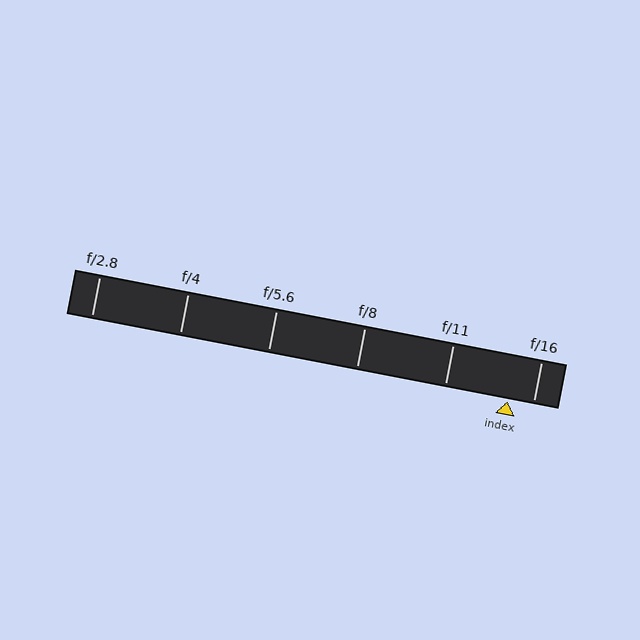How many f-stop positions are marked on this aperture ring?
There are 6 f-stop positions marked.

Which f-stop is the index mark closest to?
The index mark is closest to f/16.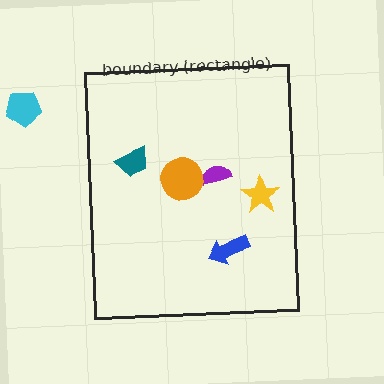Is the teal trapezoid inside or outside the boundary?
Inside.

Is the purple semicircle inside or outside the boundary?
Inside.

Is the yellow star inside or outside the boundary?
Inside.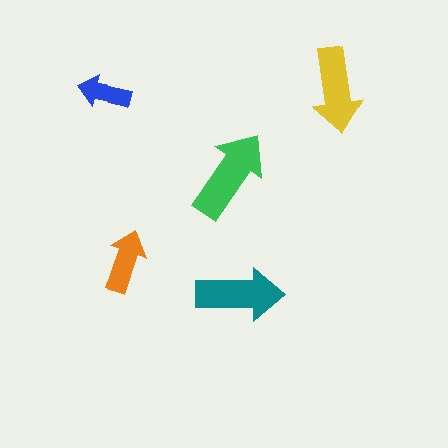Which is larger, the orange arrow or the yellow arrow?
The yellow one.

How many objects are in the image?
There are 5 objects in the image.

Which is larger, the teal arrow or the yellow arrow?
The teal one.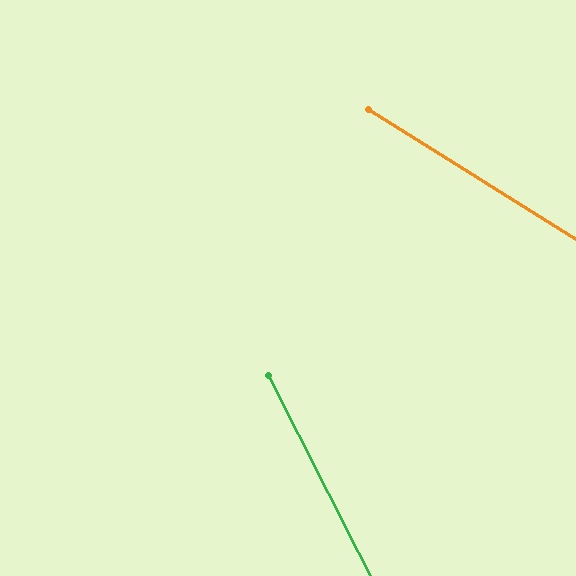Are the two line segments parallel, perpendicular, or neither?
Neither parallel nor perpendicular — they differ by about 31°.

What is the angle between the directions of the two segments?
Approximately 31 degrees.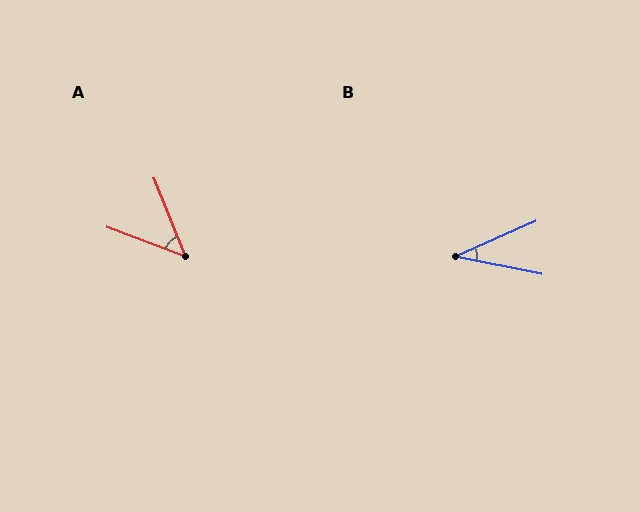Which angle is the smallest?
B, at approximately 35 degrees.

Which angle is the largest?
A, at approximately 48 degrees.